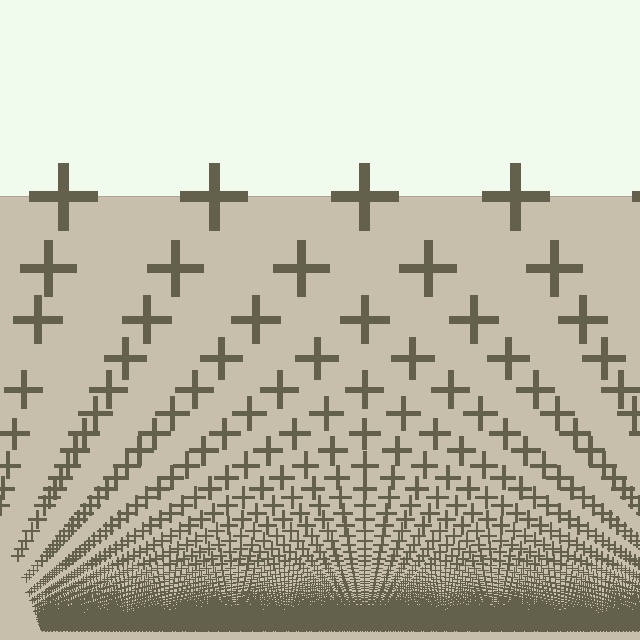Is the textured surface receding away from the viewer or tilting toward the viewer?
The surface appears to tilt toward the viewer. Texture elements get larger and sparser toward the top.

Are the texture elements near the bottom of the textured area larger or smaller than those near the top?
Smaller. The gradient is inverted — elements near the bottom are smaller and denser.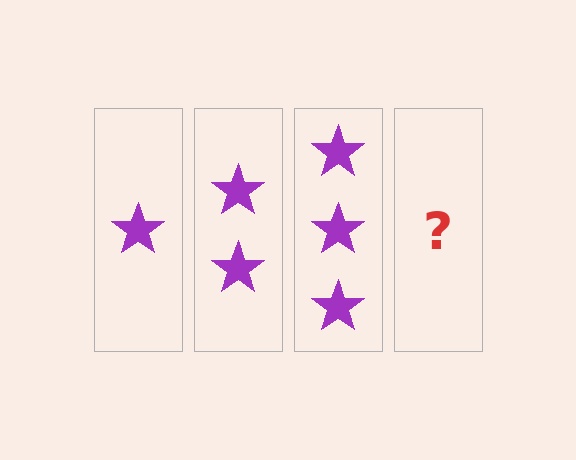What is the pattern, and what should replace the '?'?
The pattern is that each step adds one more star. The '?' should be 4 stars.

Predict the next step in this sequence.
The next step is 4 stars.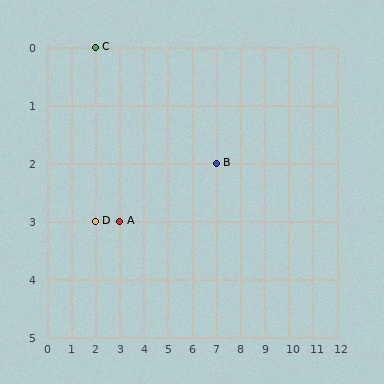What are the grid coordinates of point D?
Point D is at grid coordinates (2, 3).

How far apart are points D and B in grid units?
Points D and B are 5 columns and 1 row apart (about 5.1 grid units diagonally).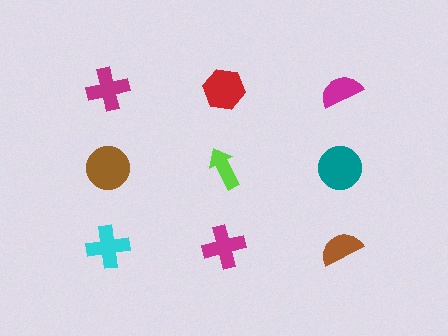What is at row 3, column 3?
A brown semicircle.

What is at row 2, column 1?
A brown circle.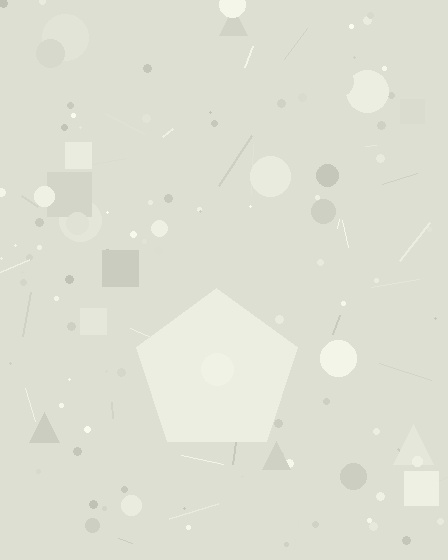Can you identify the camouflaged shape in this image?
The camouflaged shape is a pentagon.